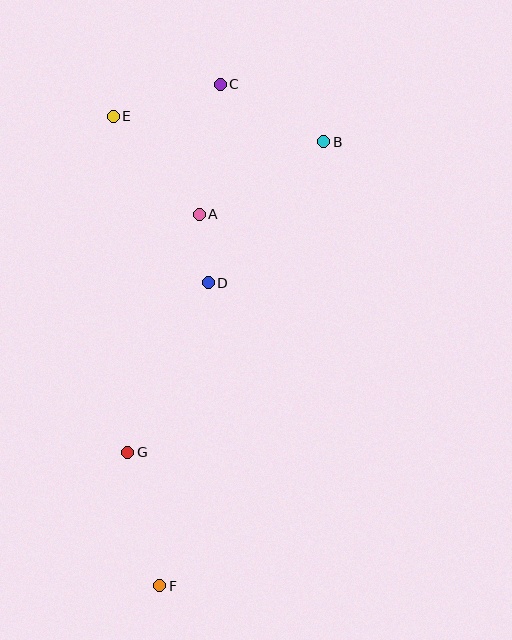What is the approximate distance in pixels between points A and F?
The distance between A and F is approximately 374 pixels.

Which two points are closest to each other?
Points A and D are closest to each other.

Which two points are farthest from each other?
Points C and F are farthest from each other.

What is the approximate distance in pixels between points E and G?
The distance between E and G is approximately 336 pixels.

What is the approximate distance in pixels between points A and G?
The distance between A and G is approximately 249 pixels.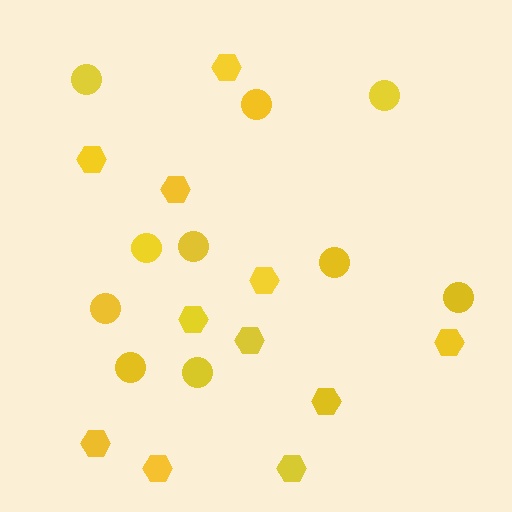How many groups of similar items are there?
There are 2 groups: one group of circles (10) and one group of hexagons (11).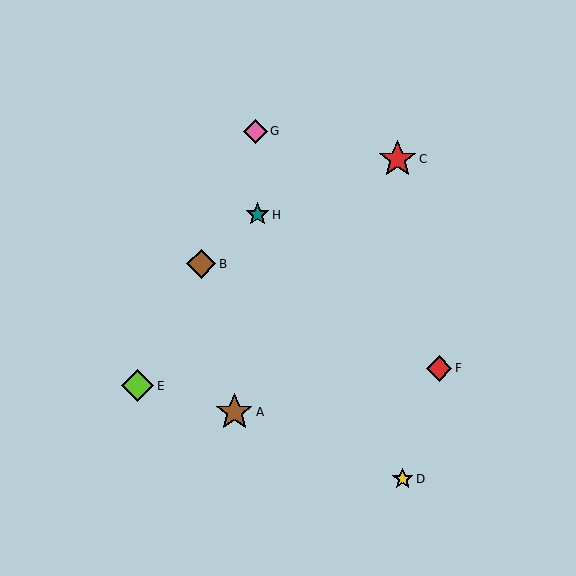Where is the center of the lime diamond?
The center of the lime diamond is at (138, 386).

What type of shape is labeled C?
Shape C is a red star.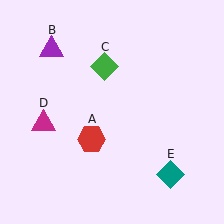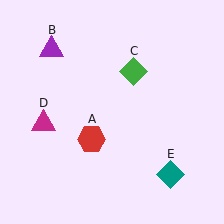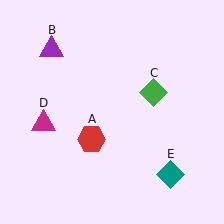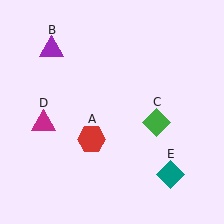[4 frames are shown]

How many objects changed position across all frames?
1 object changed position: green diamond (object C).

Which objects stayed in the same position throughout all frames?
Red hexagon (object A) and purple triangle (object B) and magenta triangle (object D) and teal diamond (object E) remained stationary.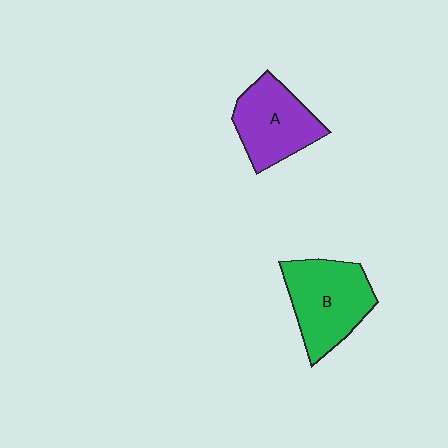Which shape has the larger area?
Shape B (green).